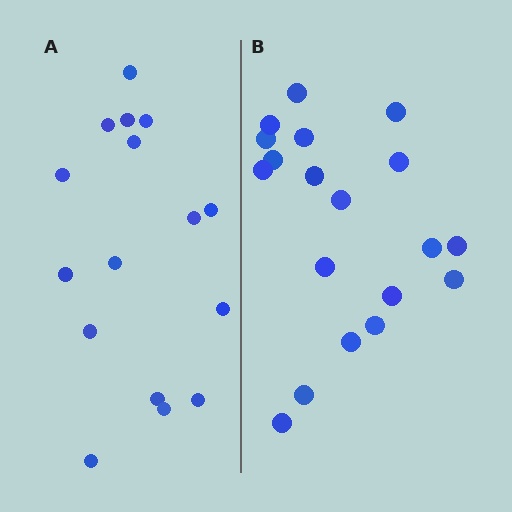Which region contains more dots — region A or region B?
Region B (the right region) has more dots.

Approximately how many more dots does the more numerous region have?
Region B has just a few more — roughly 2 or 3 more dots than region A.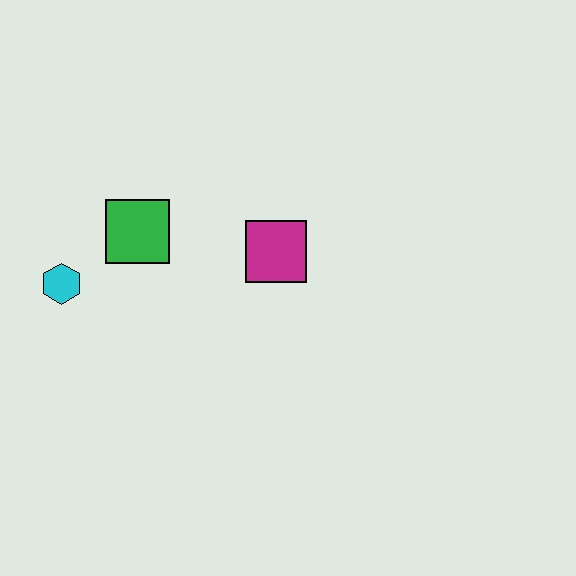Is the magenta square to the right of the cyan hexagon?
Yes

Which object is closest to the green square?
The cyan hexagon is closest to the green square.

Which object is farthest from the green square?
The magenta square is farthest from the green square.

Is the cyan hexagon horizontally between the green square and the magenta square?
No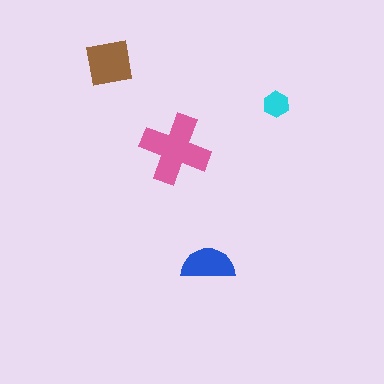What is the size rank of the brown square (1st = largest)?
2nd.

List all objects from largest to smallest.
The pink cross, the brown square, the blue semicircle, the cyan hexagon.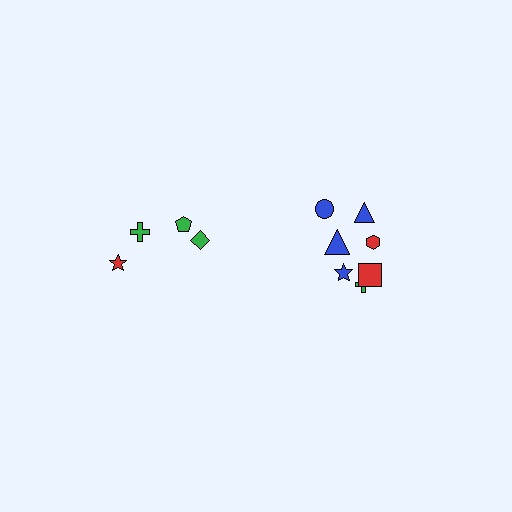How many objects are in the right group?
There are 7 objects.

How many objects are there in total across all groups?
There are 11 objects.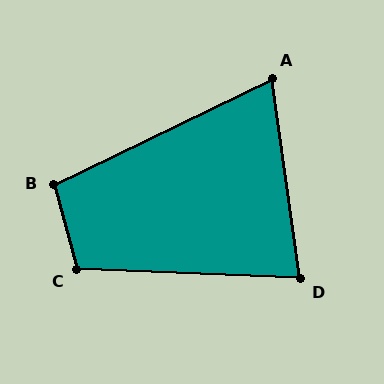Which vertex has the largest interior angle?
C, at approximately 108 degrees.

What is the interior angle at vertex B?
Approximately 100 degrees (obtuse).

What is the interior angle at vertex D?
Approximately 80 degrees (acute).